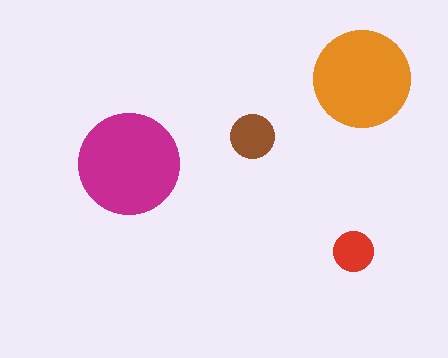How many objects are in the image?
There are 4 objects in the image.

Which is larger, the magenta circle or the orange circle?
The magenta one.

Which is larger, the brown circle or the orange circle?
The orange one.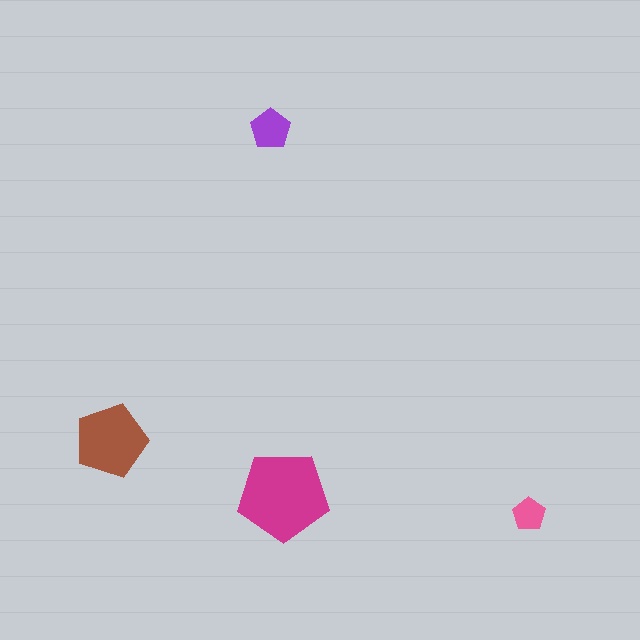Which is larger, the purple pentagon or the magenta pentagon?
The magenta one.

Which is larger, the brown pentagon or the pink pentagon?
The brown one.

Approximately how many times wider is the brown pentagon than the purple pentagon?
About 2 times wider.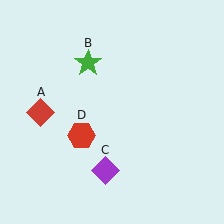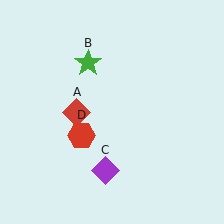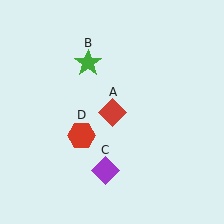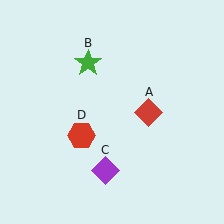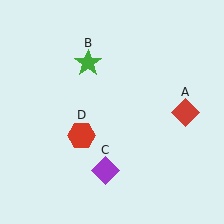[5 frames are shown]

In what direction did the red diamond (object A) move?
The red diamond (object A) moved right.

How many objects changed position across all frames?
1 object changed position: red diamond (object A).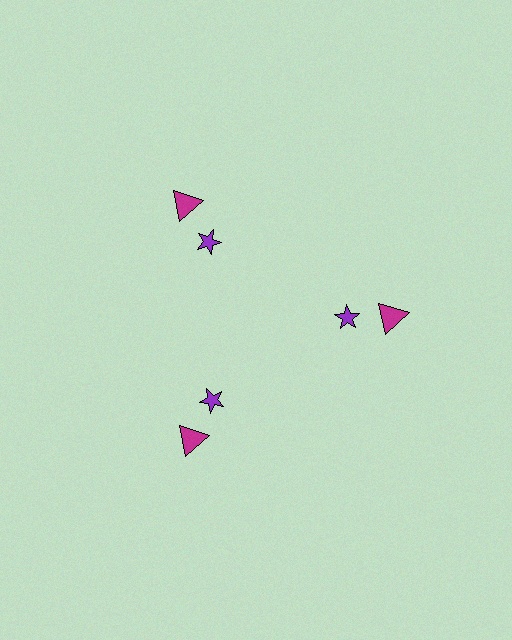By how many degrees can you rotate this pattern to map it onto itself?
The pattern maps onto itself every 120 degrees of rotation.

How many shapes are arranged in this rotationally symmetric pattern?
There are 6 shapes, arranged in 3 groups of 2.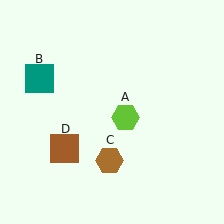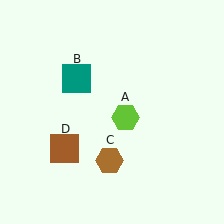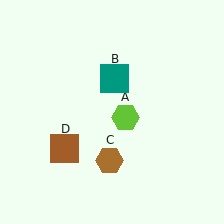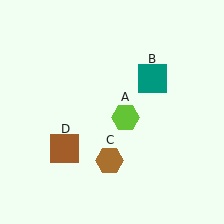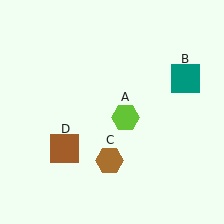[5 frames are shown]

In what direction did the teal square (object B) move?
The teal square (object B) moved right.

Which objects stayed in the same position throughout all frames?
Lime hexagon (object A) and brown hexagon (object C) and brown square (object D) remained stationary.